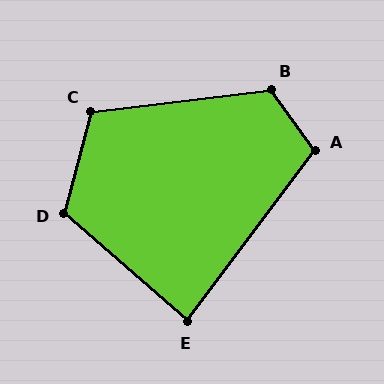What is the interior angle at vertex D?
Approximately 117 degrees (obtuse).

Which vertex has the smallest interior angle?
E, at approximately 85 degrees.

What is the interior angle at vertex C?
Approximately 111 degrees (obtuse).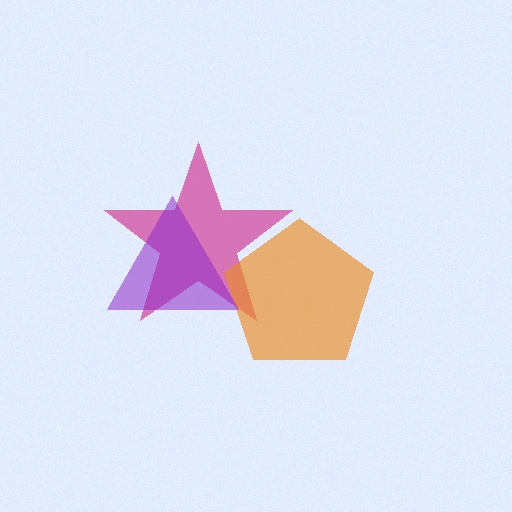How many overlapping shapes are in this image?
There are 3 overlapping shapes in the image.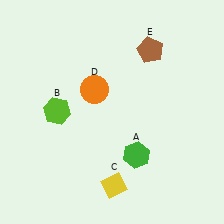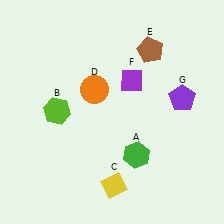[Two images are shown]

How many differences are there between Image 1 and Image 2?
There are 2 differences between the two images.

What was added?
A purple diamond (F), a purple pentagon (G) were added in Image 2.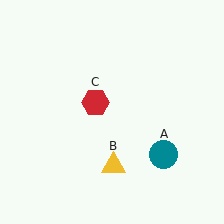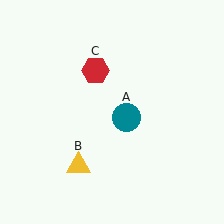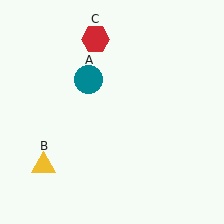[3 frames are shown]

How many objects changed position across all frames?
3 objects changed position: teal circle (object A), yellow triangle (object B), red hexagon (object C).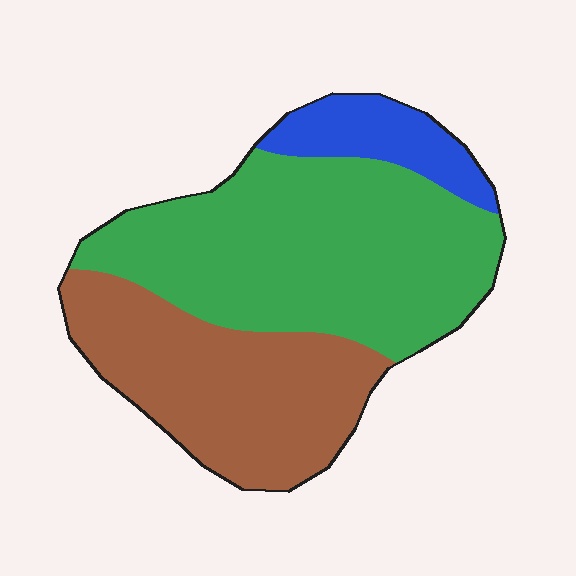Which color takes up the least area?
Blue, at roughly 10%.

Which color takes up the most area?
Green, at roughly 55%.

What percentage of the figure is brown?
Brown takes up between a quarter and a half of the figure.